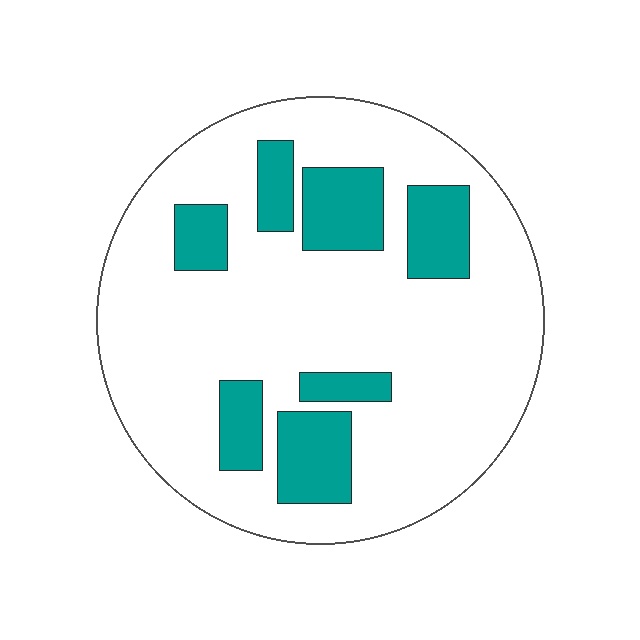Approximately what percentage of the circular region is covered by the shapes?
Approximately 20%.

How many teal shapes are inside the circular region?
7.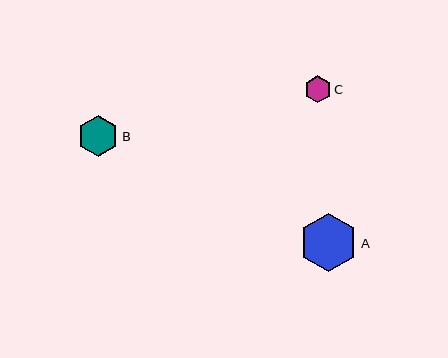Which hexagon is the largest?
Hexagon A is the largest with a size of approximately 59 pixels.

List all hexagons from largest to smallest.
From largest to smallest: A, B, C.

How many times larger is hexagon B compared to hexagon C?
Hexagon B is approximately 1.5 times the size of hexagon C.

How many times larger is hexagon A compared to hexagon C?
Hexagon A is approximately 2.2 times the size of hexagon C.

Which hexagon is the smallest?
Hexagon C is the smallest with a size of approximately 27 pixels.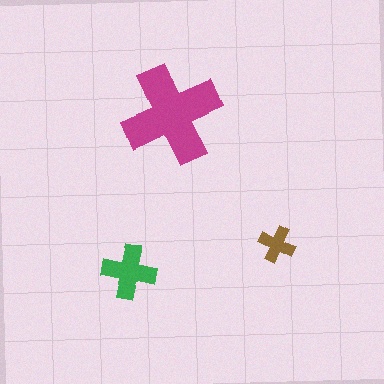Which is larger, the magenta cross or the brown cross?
The magenta one.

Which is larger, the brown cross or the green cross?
The green one.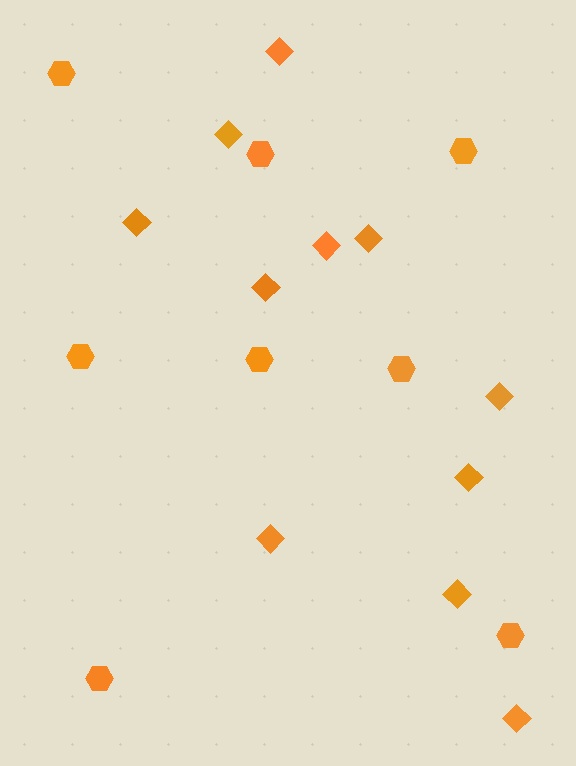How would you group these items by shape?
There are 2 groups: one group of diamonds (11) and one group of hexagons (8).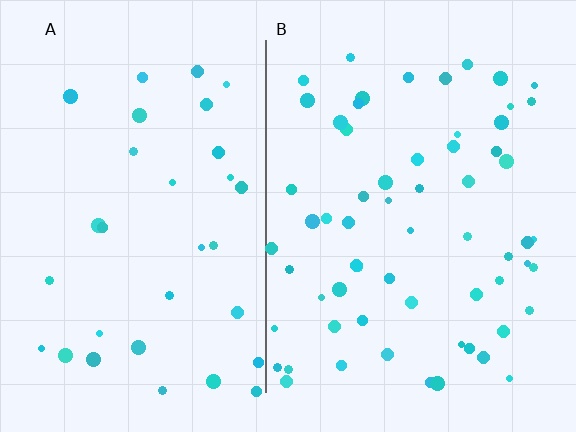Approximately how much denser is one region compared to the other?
Approximately 1.8× — region B over region A.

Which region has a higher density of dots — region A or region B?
B (the right).